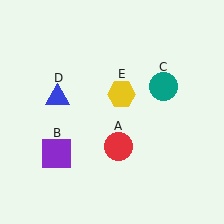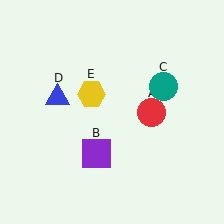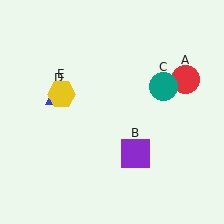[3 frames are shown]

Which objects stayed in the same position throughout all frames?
Teal circle (object C) and blue triangle (object D) remained stationary.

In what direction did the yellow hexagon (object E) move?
The yellow hexagon (object E) moved left.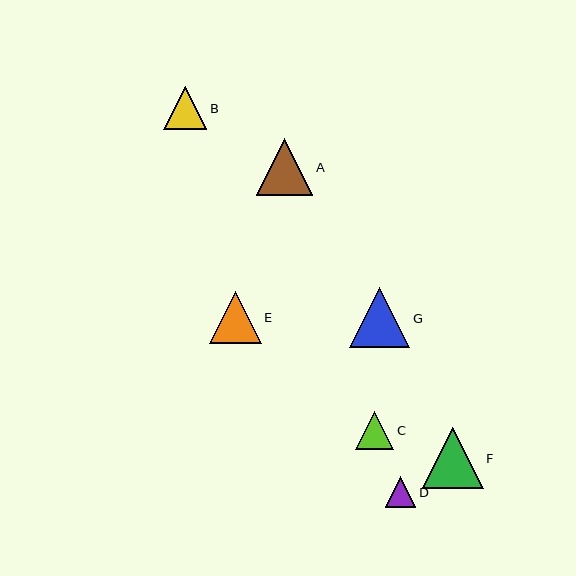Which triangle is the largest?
Triangle F is the largest with a size of approximately 60 pixels.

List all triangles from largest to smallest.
From largest to smallest: F, G, A, E, B, C, D.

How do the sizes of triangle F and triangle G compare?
Triangle F and triangle G are approximately the same size.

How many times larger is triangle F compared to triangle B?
Triangle F is approximately 1.4 times the size of triangle B.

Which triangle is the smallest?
Triangle D is the smallest with a size of approximately 31 pixels.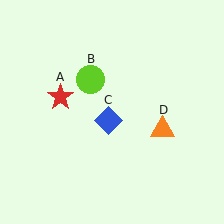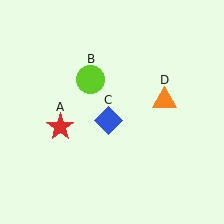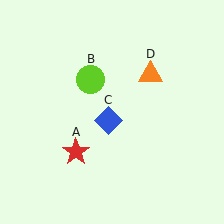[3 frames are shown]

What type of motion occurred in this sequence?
The red star (object A), orange triangle (object D) rotated counterclockwise around the center of the scene.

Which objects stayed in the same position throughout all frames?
Lime circle (object B) and blue diamond (object C) remained stationary.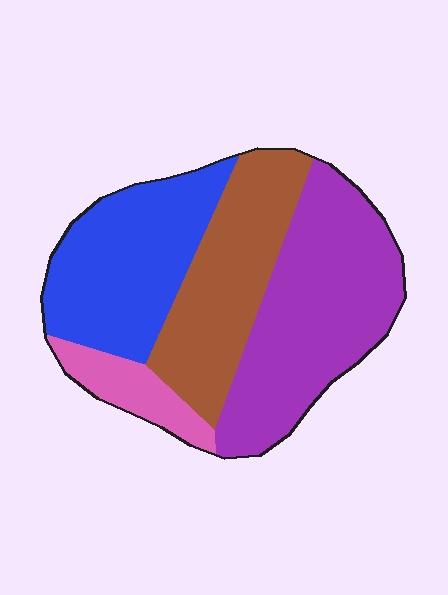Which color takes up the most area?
Purple, at roughly 35%.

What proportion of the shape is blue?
Blue covers about 30% of the shape.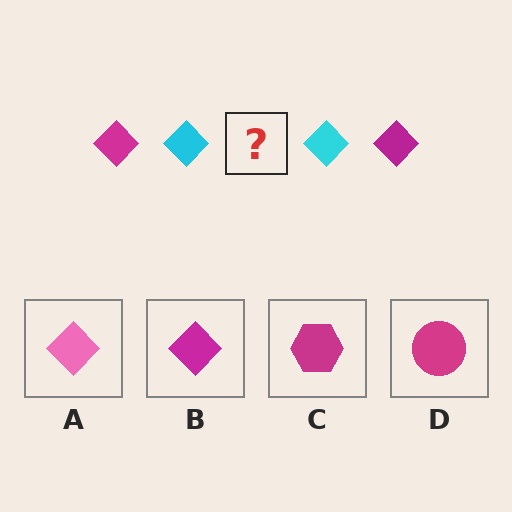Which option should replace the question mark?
Option B.